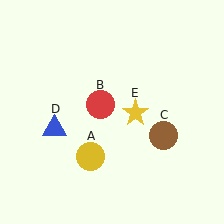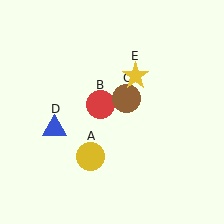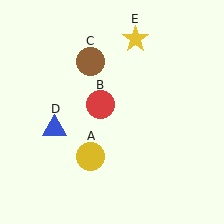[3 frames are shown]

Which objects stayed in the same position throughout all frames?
Yellow circle (object A) and red circle (object B) and blue triangle (object D) remained stationary.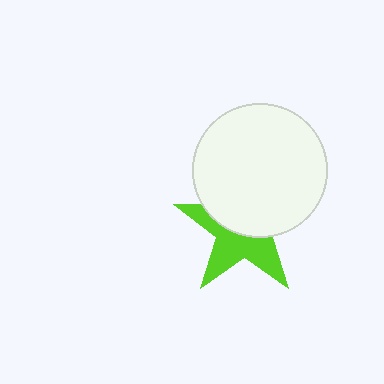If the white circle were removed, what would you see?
You would see the complete lime star.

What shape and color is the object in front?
The object in front is a white circle.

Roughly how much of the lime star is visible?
About half of it is visible (roughly 47%).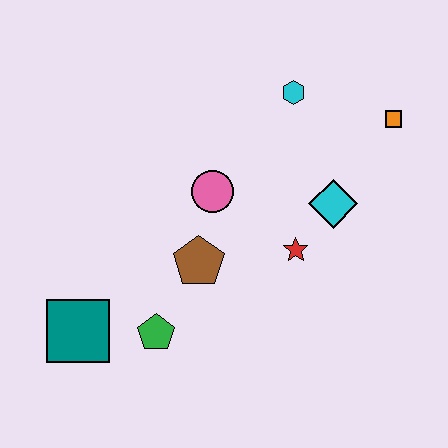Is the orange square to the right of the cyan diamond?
Yes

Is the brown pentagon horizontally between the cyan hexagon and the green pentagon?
Yes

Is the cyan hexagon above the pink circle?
Yes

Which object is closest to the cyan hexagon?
The orange square is closest to the cyan hexagon.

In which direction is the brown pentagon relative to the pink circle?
The brown pentagon is below the pink circle.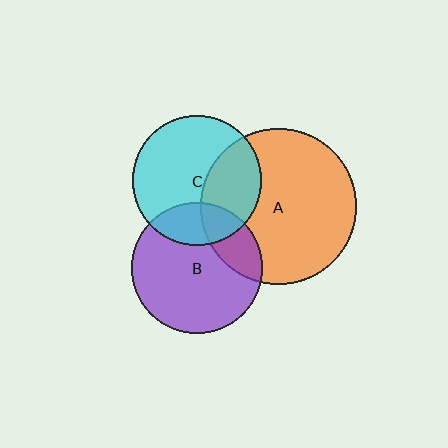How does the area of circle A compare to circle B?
Approximately 1.4 times.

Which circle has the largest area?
Circle A (orange).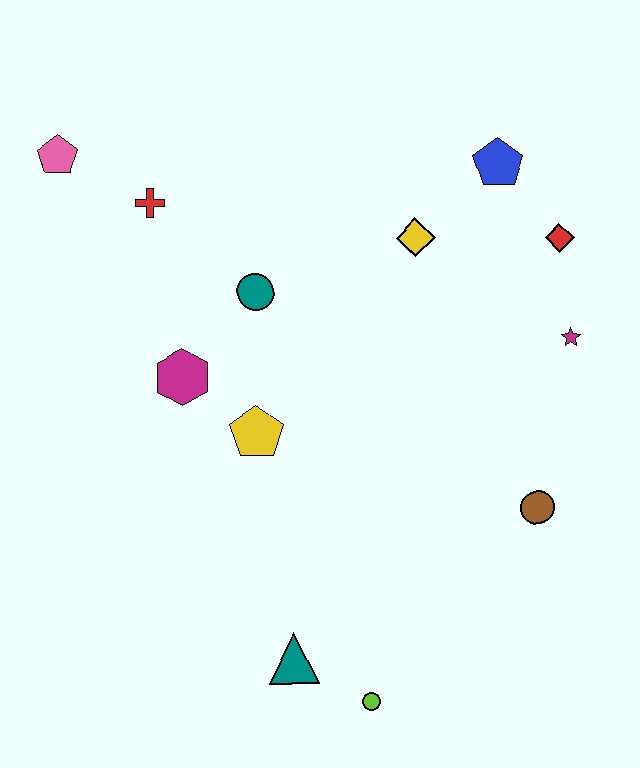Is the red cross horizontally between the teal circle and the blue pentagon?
No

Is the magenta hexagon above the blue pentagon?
No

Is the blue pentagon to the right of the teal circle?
Yes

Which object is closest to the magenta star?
The red diamond is closest to the magenta star.